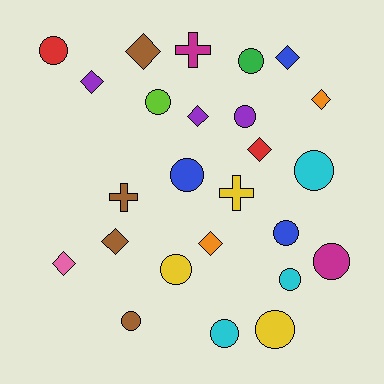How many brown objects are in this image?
There are 4 brown objects.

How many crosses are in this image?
There are 3 crosses.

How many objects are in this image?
There are 25 objects.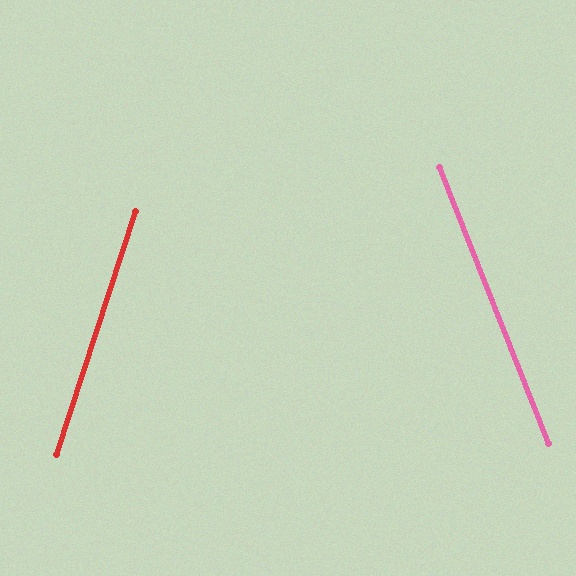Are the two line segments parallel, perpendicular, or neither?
Neither parallel nor perpendicular — they differ by about 40°.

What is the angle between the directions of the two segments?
Approximately 40 degrees.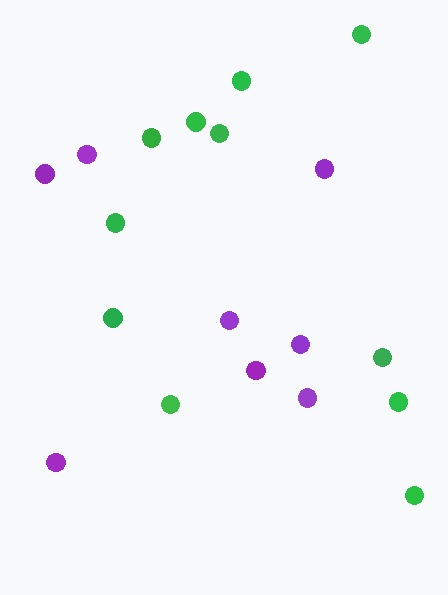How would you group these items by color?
There are 2 groups: one group of purple circles (8) and one group of green circles (11).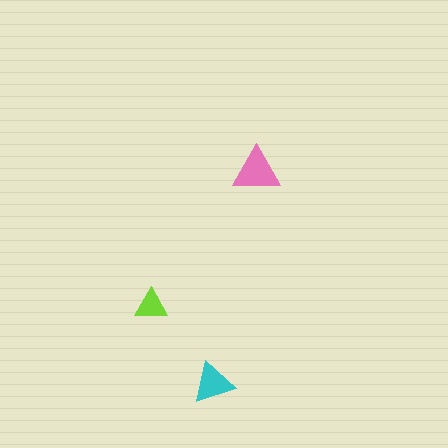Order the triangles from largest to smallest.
the pink one, the cyan one, the lime one.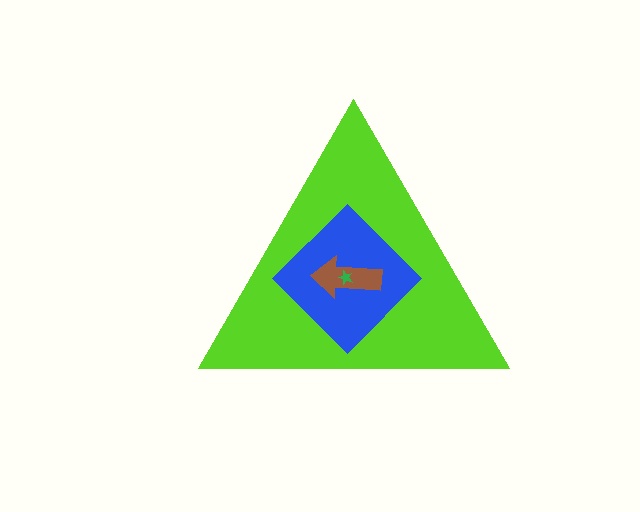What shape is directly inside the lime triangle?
The blue diamond.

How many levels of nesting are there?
4.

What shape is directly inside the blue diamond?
The brown arrow.